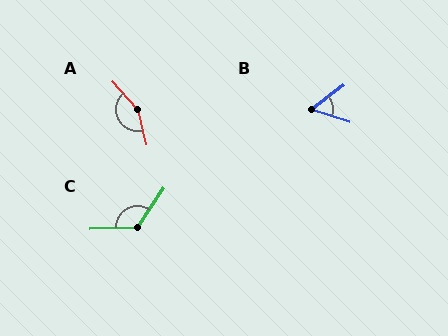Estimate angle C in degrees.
Approximately 126 degrees.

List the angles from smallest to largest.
B (55°), C (126°), A (152°).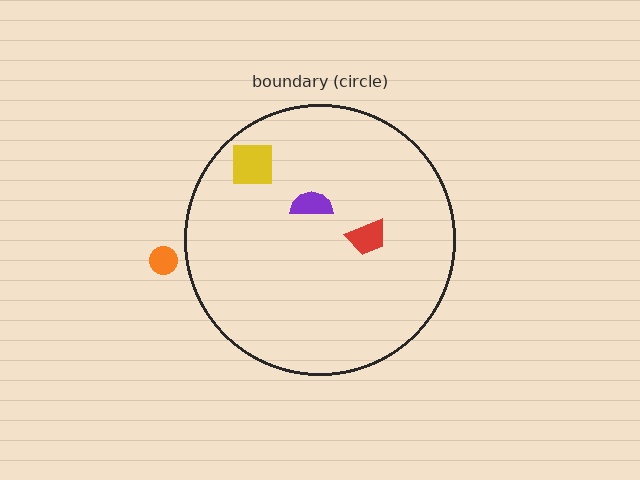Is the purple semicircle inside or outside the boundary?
Inside.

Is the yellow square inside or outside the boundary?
Inside.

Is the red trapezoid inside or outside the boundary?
Inside.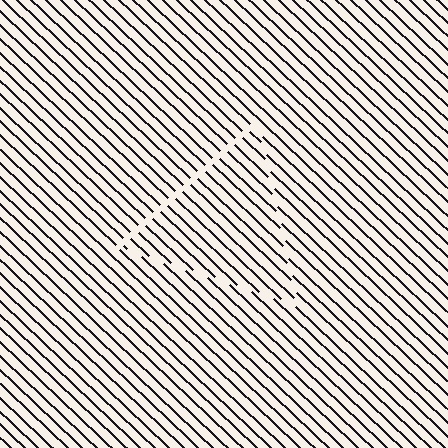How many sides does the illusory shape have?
3 sides — the line-ends trace a triangle.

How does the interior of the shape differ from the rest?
The interior of the shape contains the same grating, shifted by half a period — the contour is defined by the phase discontinuity where line-ends from the inner and outer gratings abut.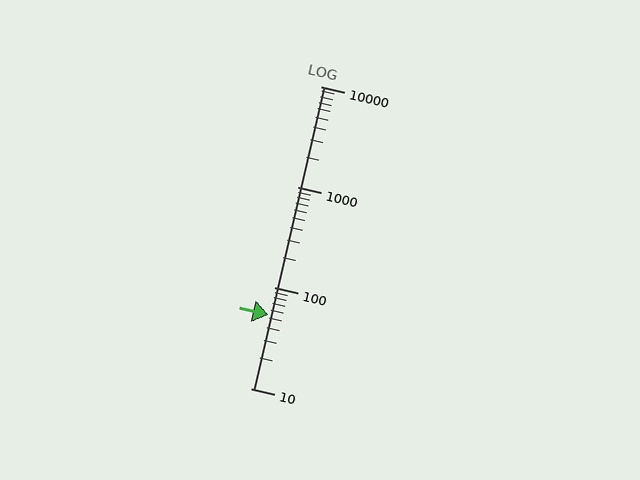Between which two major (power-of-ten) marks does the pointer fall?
The pointer is between 10 and 100.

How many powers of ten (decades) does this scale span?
The scale spans 3 decades, from 10 to 10000.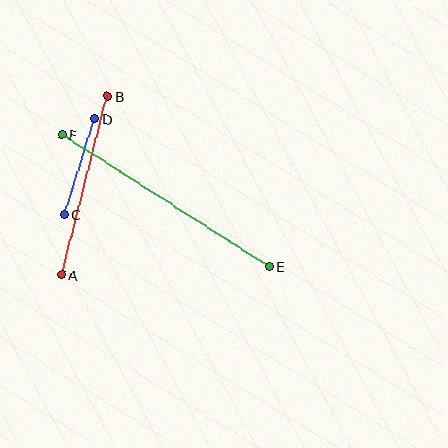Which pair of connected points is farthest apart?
Points E and F are farthest apart.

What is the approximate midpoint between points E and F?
The midpoint is at approximately (165, 201) pixels.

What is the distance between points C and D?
The distance is approximately 101 pixels.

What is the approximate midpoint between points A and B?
The midpoint is at approximately (85, 186) pixels.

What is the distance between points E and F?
The distance is approximately 245 pixels.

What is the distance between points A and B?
The distance is approximately 185 pixels.